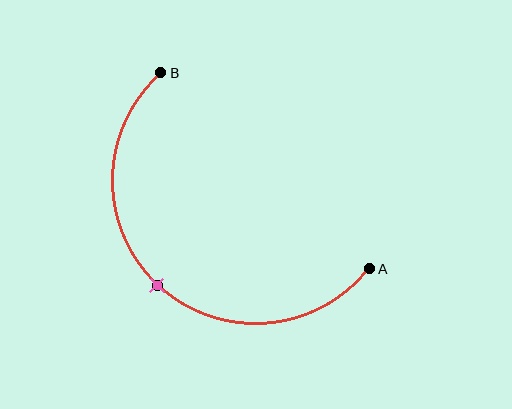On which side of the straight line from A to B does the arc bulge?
The arc bulges below and to the left of the straight line connecting A and B.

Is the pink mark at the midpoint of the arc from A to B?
Yes. The pink mark lies on the arc at equal arc-length from both A and B — it is the arc midpoint.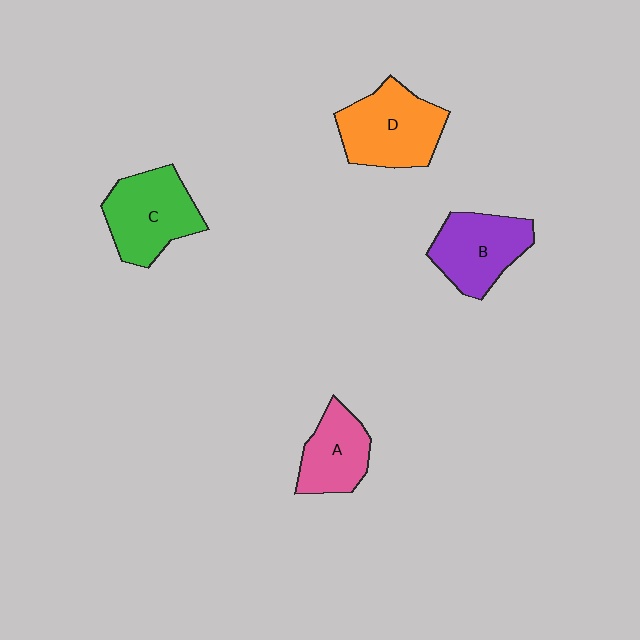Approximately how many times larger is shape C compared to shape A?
Approximately 1.4 times.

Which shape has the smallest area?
Shape A (pink).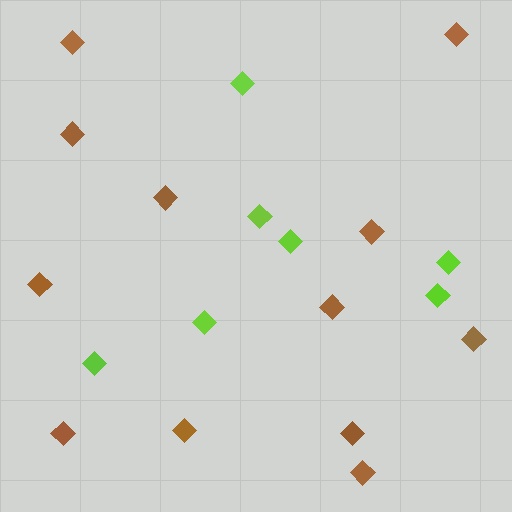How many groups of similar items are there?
There are 2 groups: one group of brown diamonds (12) and one group of lime diamonds (7).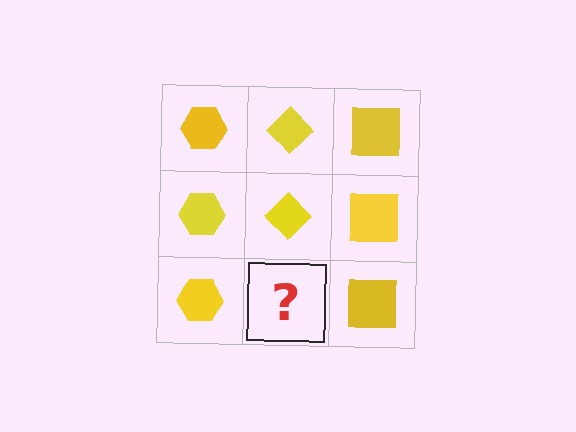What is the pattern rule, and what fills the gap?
The rule is that each column has a consistent shape. The gap should be filled with a yellow diamond.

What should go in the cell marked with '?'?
The missing cell should contain a yellow diamond.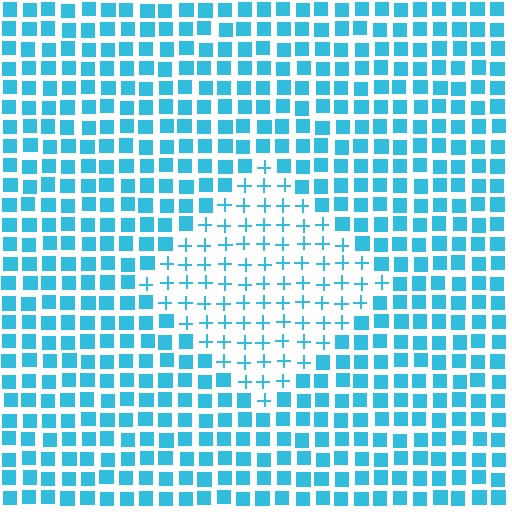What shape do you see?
I see a diamond.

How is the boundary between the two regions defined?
The boundary is defined by a change in element shape: plus signs inside vs. squares outside. All elements share the same color and spacing.